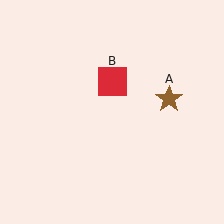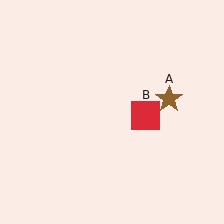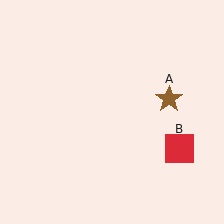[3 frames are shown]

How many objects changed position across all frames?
1 object changed position: red square (object B).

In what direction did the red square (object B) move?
The red square (object B) moved down and to the right.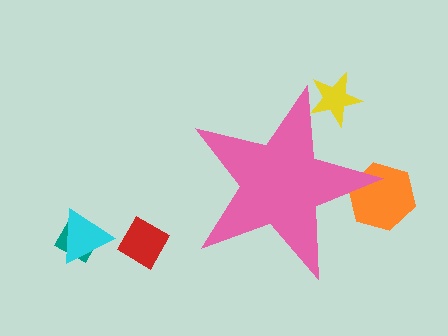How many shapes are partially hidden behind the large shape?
2 shapes are partially hidden.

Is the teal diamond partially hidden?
No, the teal diamond is fully visible.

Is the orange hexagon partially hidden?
Yes, the orange hexagon is partially hidden behind the pink star.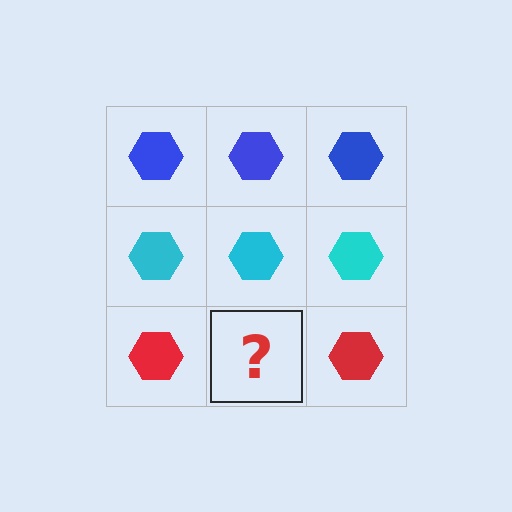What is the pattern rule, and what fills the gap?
The rule is that each row has a consistent color. The gap should be filled with a red hexagon.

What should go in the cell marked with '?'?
The missing cell should contain a red hexagon.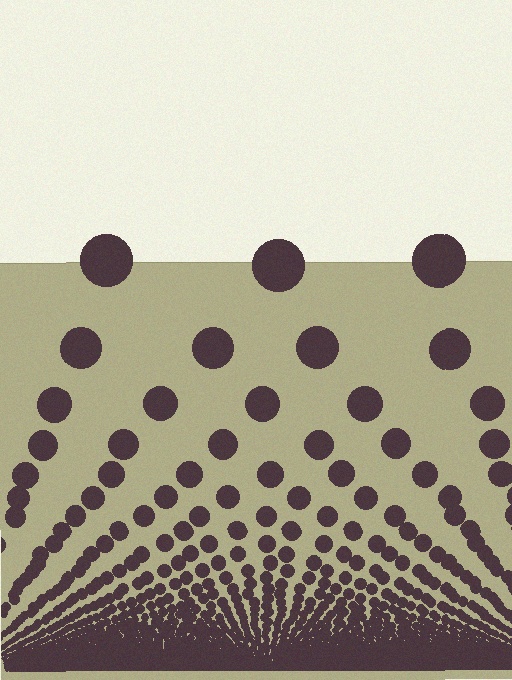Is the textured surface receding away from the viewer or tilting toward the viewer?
The surface appears to tilt toward the viewer. Texture elements get larger and sparser toward the top.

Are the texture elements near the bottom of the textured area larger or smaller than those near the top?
Smaller. The gradient is inverted — elements near the bottom are smaller and denser.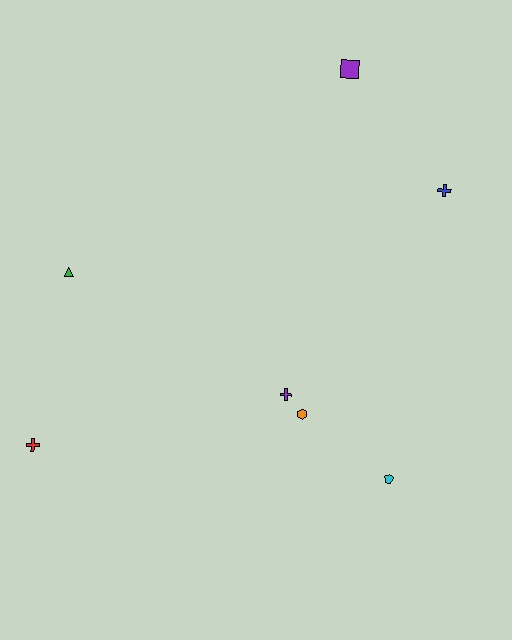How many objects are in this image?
There are 7 objects.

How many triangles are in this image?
There is 1 triangle.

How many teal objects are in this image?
There are no teal objects.